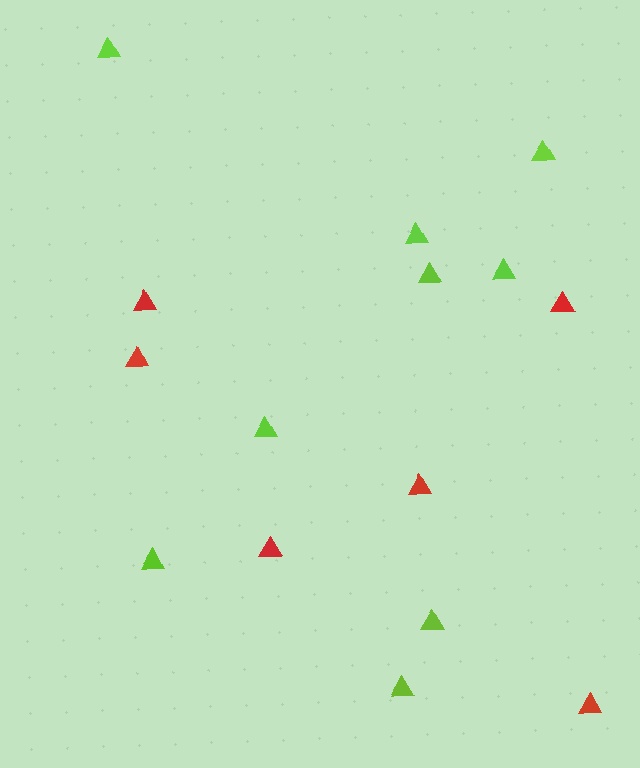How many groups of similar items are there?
There are 2 groups: one group of red triangles (6) and one group of lime triangles (9).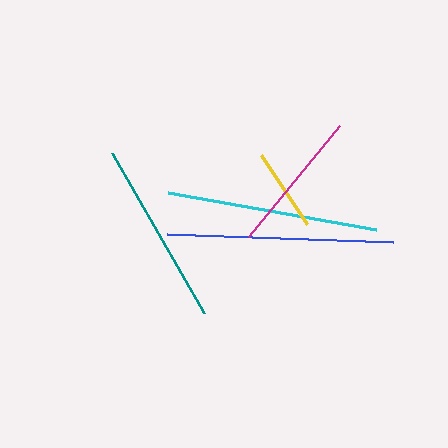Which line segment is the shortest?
The yellow line is the shortest at approximately 83 pixels.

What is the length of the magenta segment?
The magenta segment is approximately 144 pixels long.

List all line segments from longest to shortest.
From longest to shortest: blue, cyan, teal, magenta, yellow.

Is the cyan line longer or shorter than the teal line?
The cyan line is longer than the teal line.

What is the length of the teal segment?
The teal segment is approximately 184 pixels long.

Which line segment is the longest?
The blue line is the longest at approximately 227 pixels.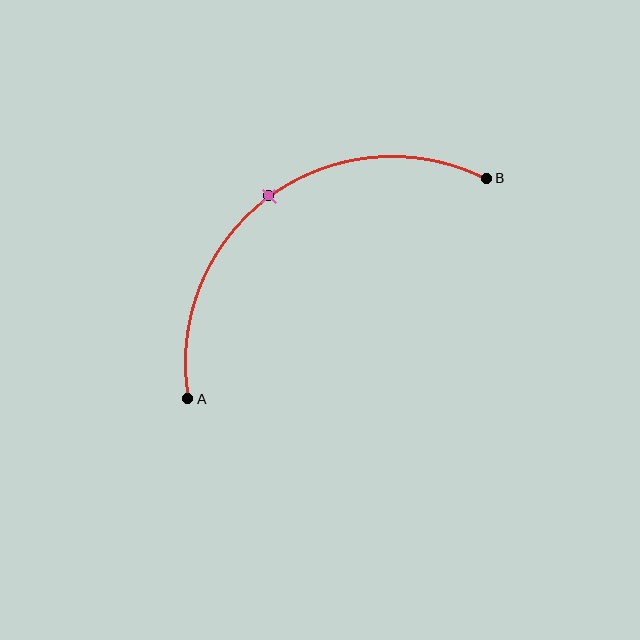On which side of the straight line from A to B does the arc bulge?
The arc bulges above and to the left of the straight line connecting A and B.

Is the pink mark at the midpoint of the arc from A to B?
Yes. The pink mark lies on the arc at equal arc-length from both A and B — it is the arc midpoint.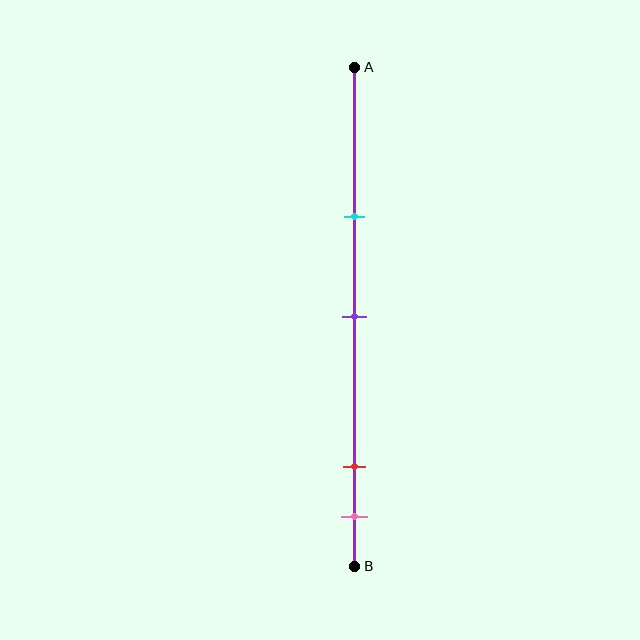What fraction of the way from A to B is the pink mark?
The pink mark is approximately 90% (0.9) of the way from A to B.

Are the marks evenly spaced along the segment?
No, the marks are not evenly spaced.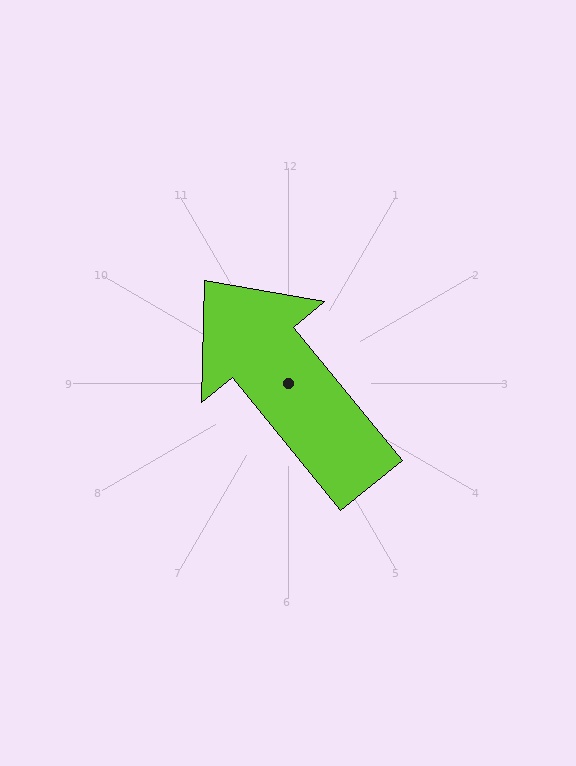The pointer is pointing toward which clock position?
Roughly 11 o'clock.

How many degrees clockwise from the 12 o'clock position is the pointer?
Approximately 321 degrees.